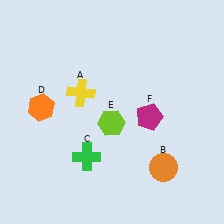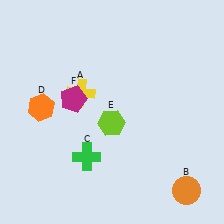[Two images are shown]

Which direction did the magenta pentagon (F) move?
The magenta pentagon (F) moved left.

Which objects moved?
The objects that moved are: the orange circle (B), the magenta pentagon (F).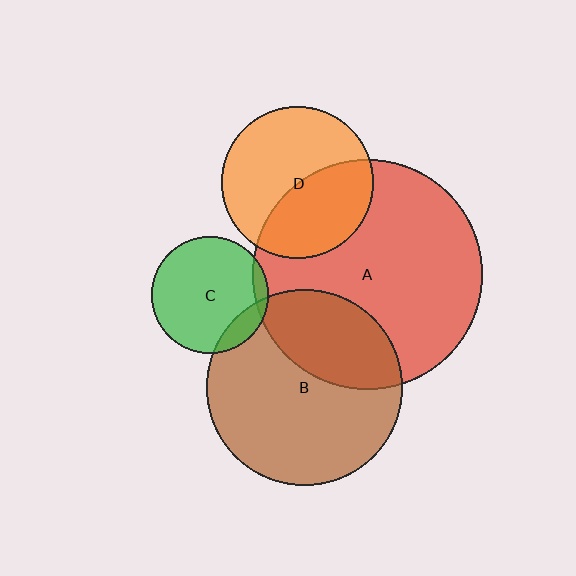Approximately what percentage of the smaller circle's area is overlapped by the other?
Approximately 15%.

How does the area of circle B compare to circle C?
Approximately 2.8 times.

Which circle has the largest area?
Circle A (red).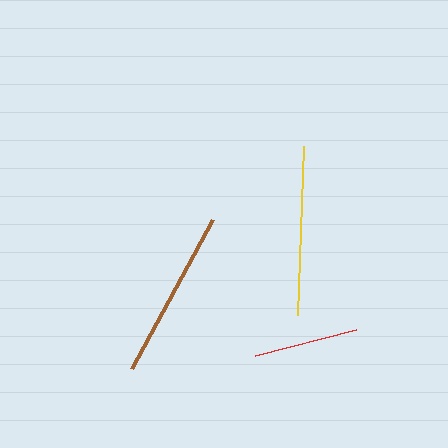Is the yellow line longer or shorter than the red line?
The yellow line is longer than the red line.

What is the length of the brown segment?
The brown segment is approximately 170 pixels long.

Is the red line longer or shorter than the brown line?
The brown line is longer than the red line.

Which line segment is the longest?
The brown line is the longest at approximately 170 pixels.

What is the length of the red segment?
The red segment is approximately 105 pixels long.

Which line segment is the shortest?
The red line is the shortest at approximately 105 pixels.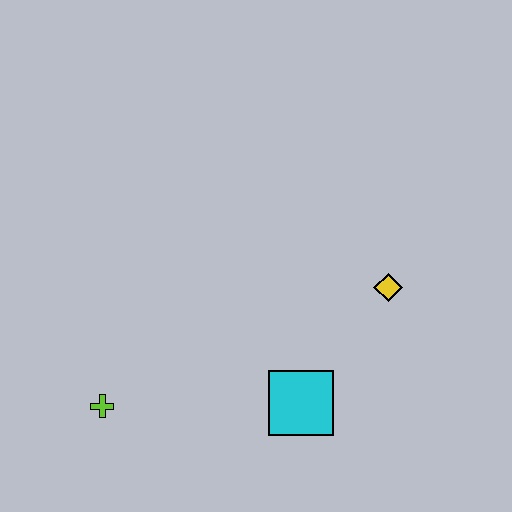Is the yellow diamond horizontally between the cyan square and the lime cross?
No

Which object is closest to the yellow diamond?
The cyan square is closest to the yellow diamond.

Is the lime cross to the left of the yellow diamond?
Yes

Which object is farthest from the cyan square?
The lime cross is farthest from the cyan square.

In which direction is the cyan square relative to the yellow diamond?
The cyan square is below the yellow diamond.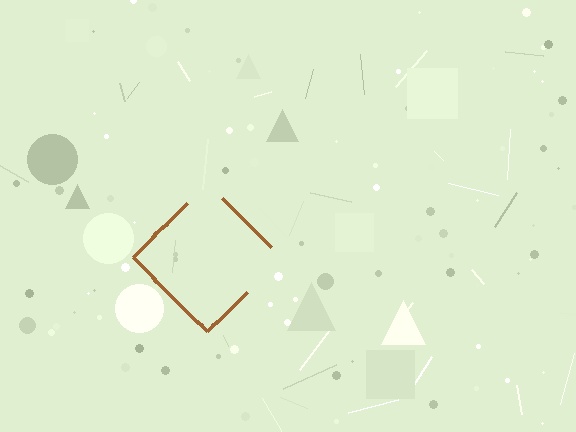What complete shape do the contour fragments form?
The contour fragments form a diamond.